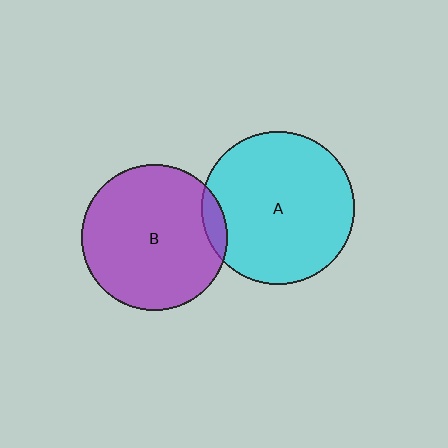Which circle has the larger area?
Circle A (cyan).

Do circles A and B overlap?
Yes.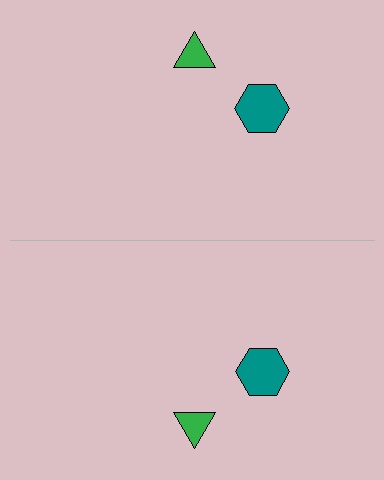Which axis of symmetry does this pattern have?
The pattern has a horizontal axis of symmetry running through the center of the image.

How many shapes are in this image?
There are 4 shapes in this image.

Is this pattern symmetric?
Yes, this pattern has bilateral (reflection) symmetry.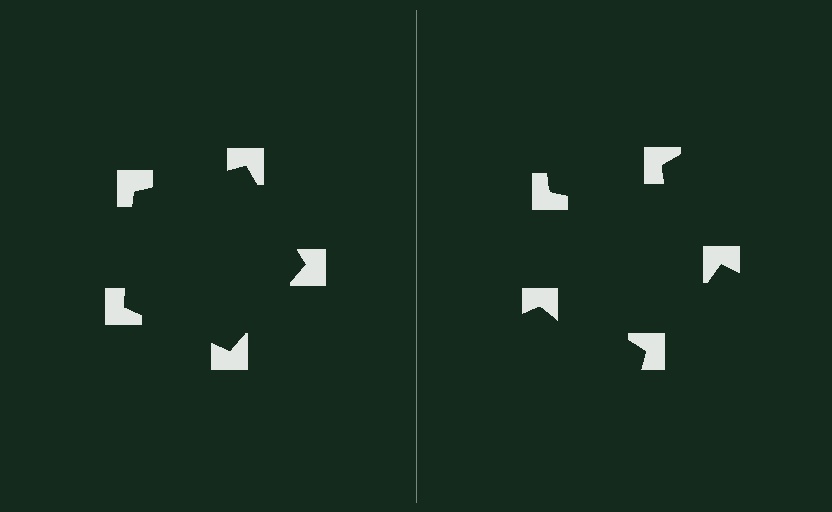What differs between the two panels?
The notched squares are positioned identically on both sides; only the wedge orientations differ. On the left they align to a pentagon; on the right they are misaligned.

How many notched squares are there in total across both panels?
10 — 5 on each side.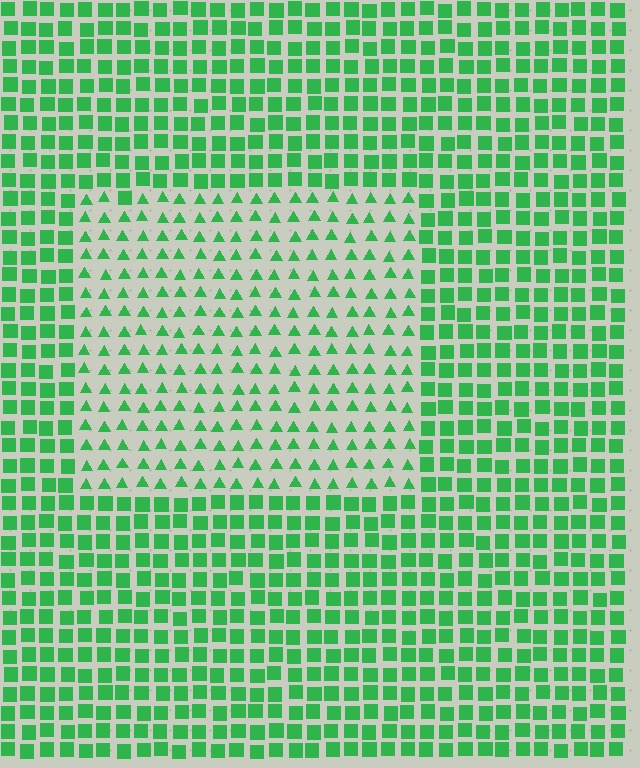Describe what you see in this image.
The image is filled with small green elements arranged in a uniform grid. A rectangle-shaped region contains triangles, while the surrounding area contains squares. The boundary is defined purely by the change in element shape.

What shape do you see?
I see a rectangle.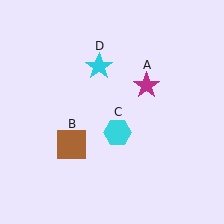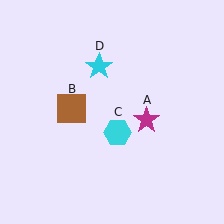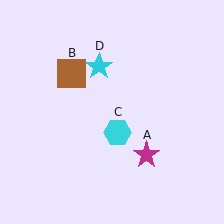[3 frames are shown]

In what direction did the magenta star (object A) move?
The magenta star (object A) moved down.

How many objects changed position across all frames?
2 objects changed position: magenta star (object A), brown square (object B).